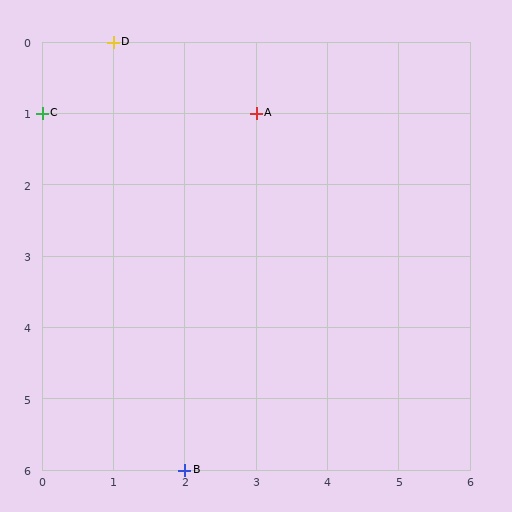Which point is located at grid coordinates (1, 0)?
Point D is at (1, 0).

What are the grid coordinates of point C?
Point C is at grid coordinates (0, 1).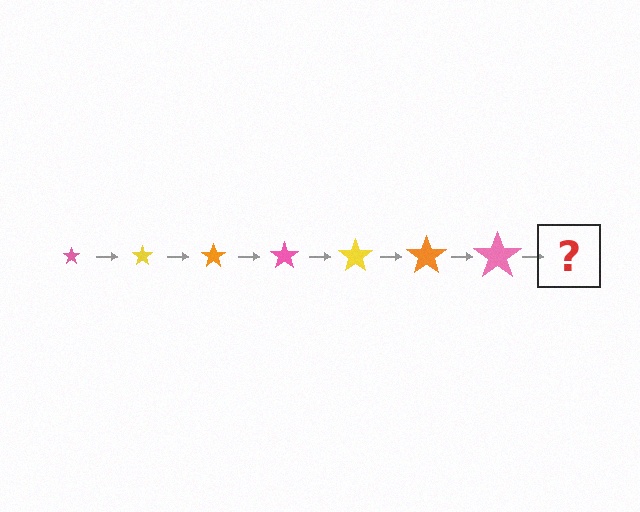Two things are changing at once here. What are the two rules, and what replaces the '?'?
The two rules are that the star grows larger each step and the color cycles through pink, yellow, and orange. The '?' should be a yellow star, larger than the previous one.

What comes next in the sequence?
The next element should be a yellow star, larger than the previous one.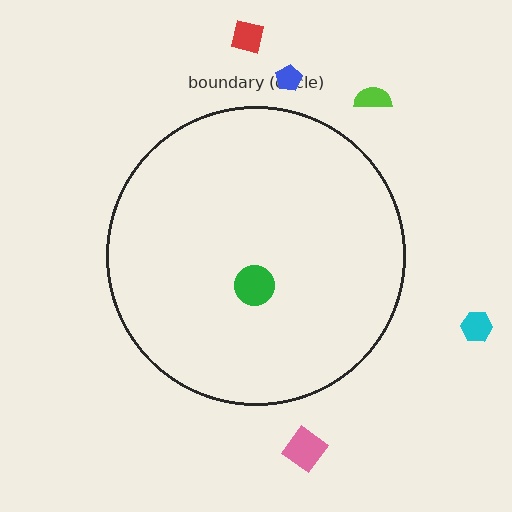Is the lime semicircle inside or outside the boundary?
Outside.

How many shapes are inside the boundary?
1 inside, 5 outside.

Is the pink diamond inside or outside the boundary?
Outside.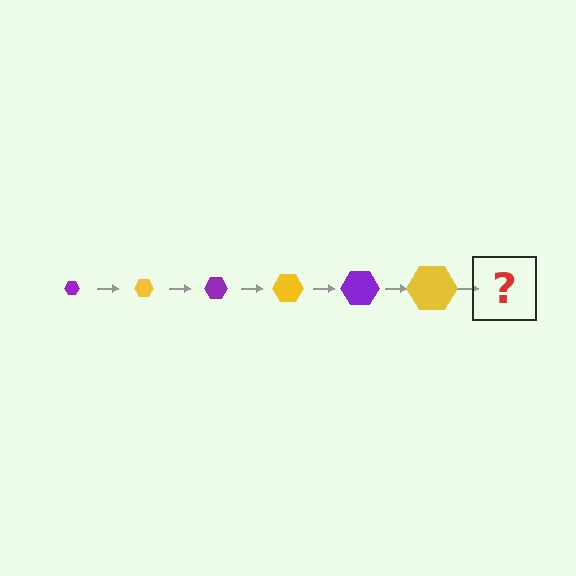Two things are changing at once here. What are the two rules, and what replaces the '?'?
The two rules are that the hexagon grows larger each step and the color cycles through purple and yellow. The '?' should be a purple hexagon, larger than the previous one.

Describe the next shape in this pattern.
It should be a purple hexagon, larger than the previous one.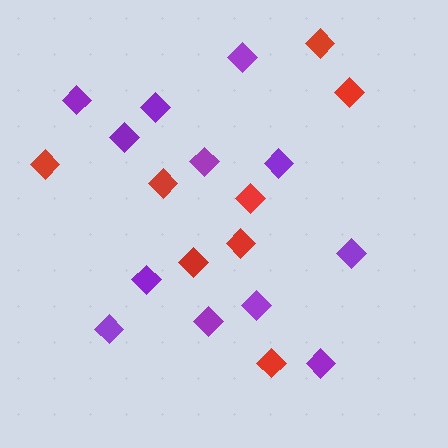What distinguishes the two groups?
There are 2 groups: one group of red diamonds (8) and one group of purple diamonds (12).